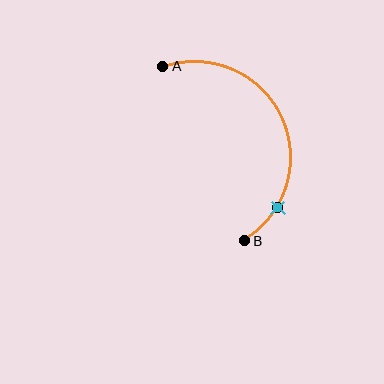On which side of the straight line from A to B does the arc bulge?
The arc bulges to the right of the straight line connecting A and B.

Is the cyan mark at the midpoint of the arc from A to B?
No. The cyan mark lies on the arc but is closer to endpoint B. The arc midpoint would be at the point on the curve equidistant along the arc from both A and B.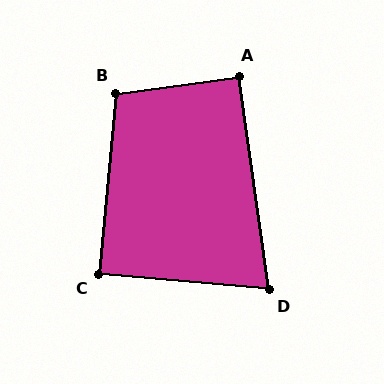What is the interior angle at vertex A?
Approximately 90 degrees (approximately right).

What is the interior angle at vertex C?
Approximately 90 degrees (approximately right).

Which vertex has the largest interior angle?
B, at approximately 103 degrees.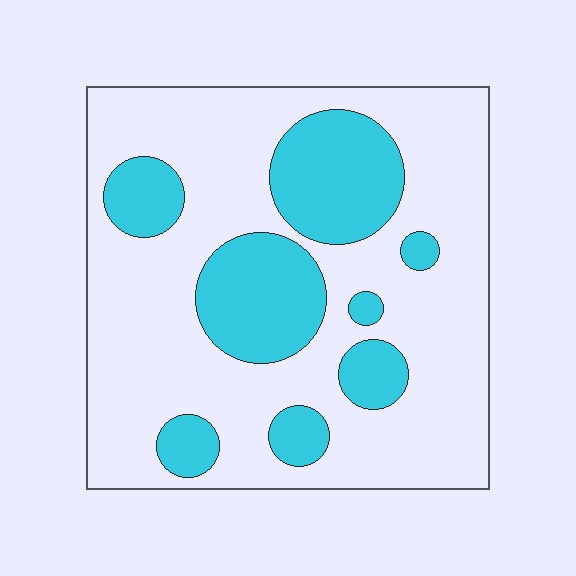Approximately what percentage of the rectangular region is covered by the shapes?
Approximately 30%.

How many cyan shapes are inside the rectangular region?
8.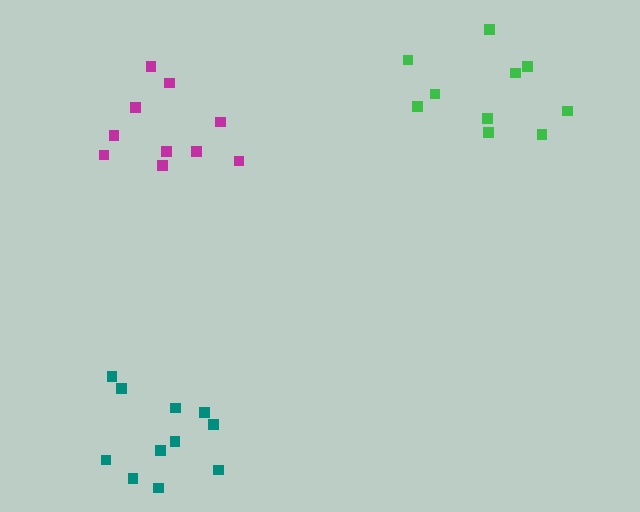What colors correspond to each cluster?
The clusters are colored: green, magenta, teal.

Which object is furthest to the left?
The teal cluster is leftmost.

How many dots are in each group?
Group 1: 10 dots, Group 2: 10 dots, Group 3: 11 dots (31 total).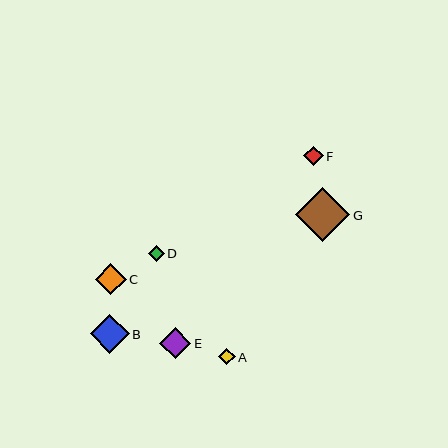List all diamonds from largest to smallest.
From largest to smallest: G, B, E, C, F, A, D.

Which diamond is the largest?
Diamond G is the largest with a size of approximately 54 pixels.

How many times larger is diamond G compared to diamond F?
Diamond G is approximately 2.8 times the size of diamond F.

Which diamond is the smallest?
Diamond D is the smallest with a size of approximately 16 pixels.